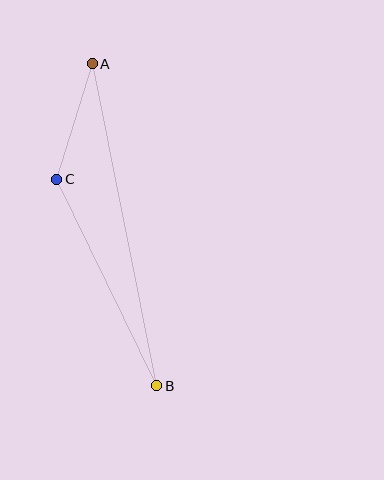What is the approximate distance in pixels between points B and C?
The distance between B and C is approximately 229 pixels.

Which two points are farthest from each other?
Points A and B are farthest from each other.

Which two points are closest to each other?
Points A and C are closest to each other.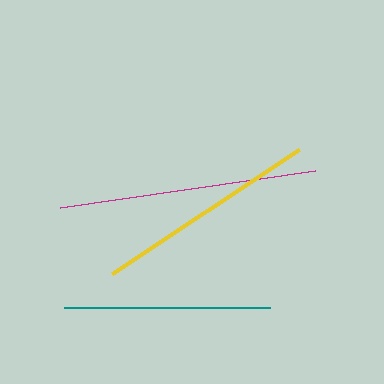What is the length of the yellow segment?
The yellow segment is approximately 224 pixels long.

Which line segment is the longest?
The magenta line is the longest at approximately 257 pixels.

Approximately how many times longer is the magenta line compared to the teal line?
The magenta line is approximately 1.2 times the length of the teal line.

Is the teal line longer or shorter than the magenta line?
The magenta line is longer than the teal line.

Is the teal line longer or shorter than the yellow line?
The yellow line is longer than the teal line.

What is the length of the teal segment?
The teal segment is approximately 207 pixels long.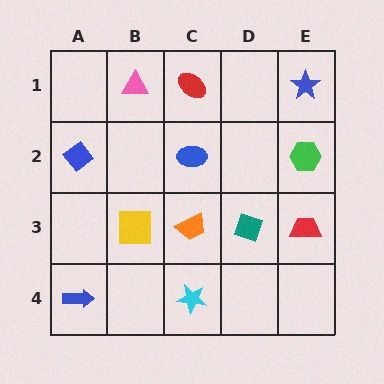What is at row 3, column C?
An orange trapezoid.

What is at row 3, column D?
A teal diamond.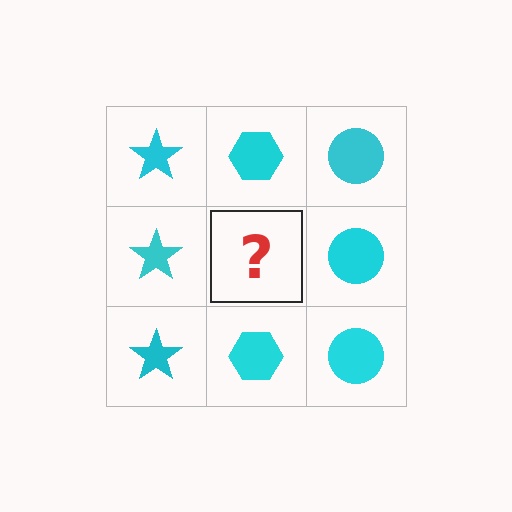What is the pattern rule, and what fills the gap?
The rule is that each column has a consistent shape. The gap should be filled with a cyan hexagon.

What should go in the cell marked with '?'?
The missing cell should contain a cyan hexagon.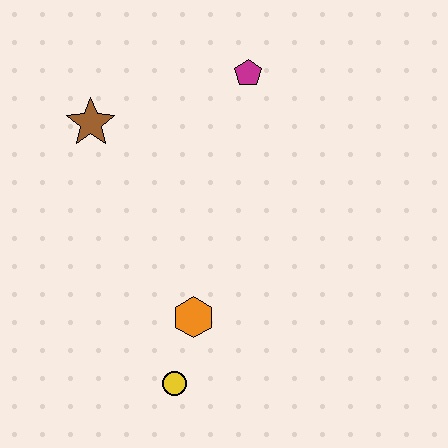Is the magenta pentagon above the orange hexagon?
Yes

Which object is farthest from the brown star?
The yellow circle is farthest from the brown star.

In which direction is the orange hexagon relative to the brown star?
The orange hexagon is below the brown star.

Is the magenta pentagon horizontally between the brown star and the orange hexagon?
No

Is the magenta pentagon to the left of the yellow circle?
No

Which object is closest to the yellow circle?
The orange hexagon is closest to the yellow circle.